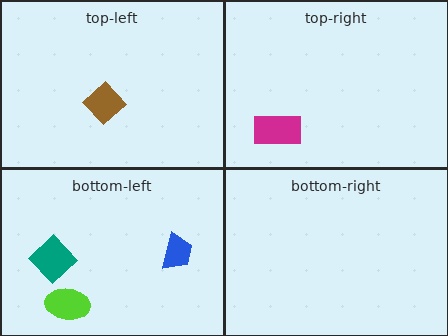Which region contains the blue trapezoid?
The bottom-left region.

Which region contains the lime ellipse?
The bottom-left region.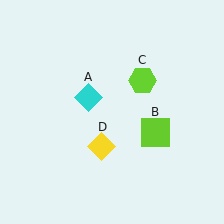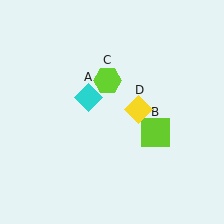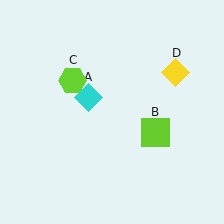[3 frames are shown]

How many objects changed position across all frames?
2 objects changed position: lime hexagon (object C), yellow diamond (object D).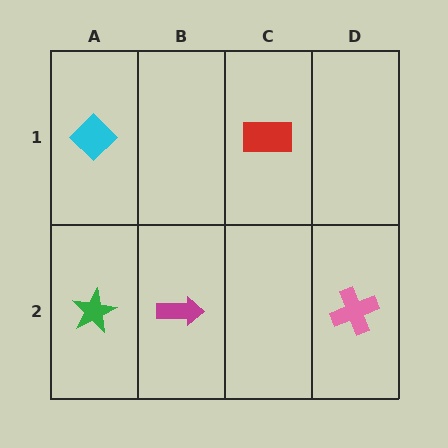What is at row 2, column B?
A magenta arrow.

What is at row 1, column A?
A cyan diamond.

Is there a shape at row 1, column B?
No, that cell is empty.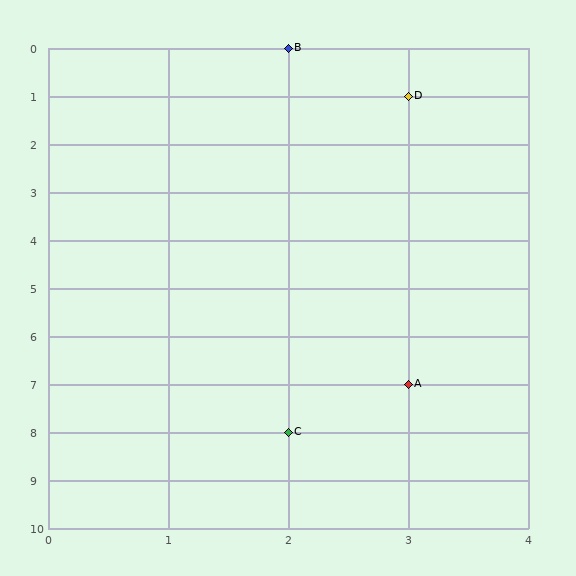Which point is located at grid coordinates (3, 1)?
Point D is at (3, 1).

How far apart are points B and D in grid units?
Points B and D are 1 column and 1 row apart (about 1.4 grid units diagonally).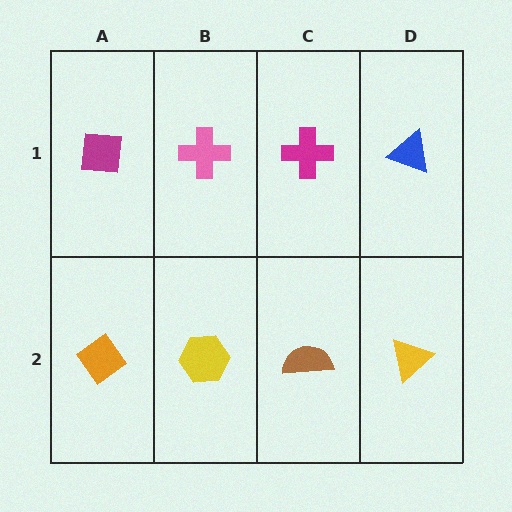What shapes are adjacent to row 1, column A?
An orange diamond (row 2, column A), a pink cross (row 1, column B).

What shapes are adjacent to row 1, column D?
A yellow triangle (row 2, column D), a magenta cross (row 1, column C).